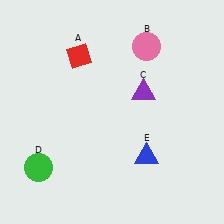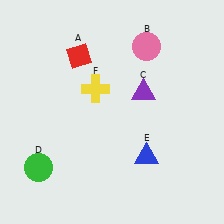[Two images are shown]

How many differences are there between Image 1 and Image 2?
There is 1 difference between the two images.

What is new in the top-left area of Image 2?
A yellow cross (F) was added in the top-left area of Image 2.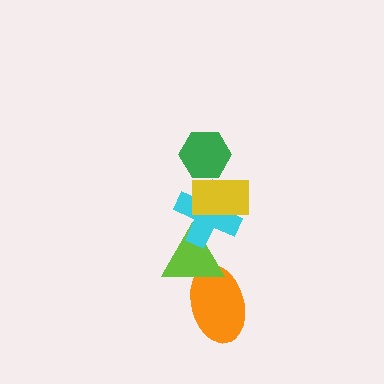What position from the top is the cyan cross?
The cyan cross is 3rd from the top.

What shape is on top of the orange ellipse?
The lime triangle is on top of the orange ellipse.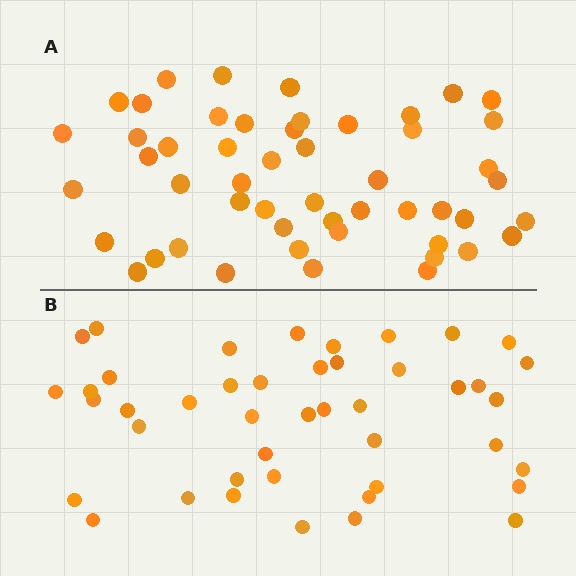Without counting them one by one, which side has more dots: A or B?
Region A (the top region) has more dots.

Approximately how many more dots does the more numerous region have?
Region A has roughly 8 or so more dots than region B.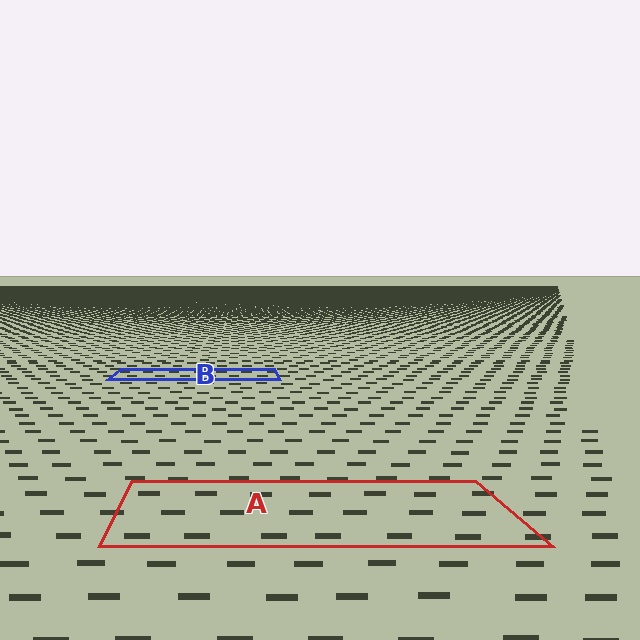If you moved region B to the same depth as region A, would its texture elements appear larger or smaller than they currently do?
They would appear larger. At a closer depth, the same texture elements are projected at a bigger on-screen size.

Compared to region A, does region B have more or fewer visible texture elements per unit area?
Region B has more texture elements per unit area — they are packed more densely because it is farther away.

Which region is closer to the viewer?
Region A is closer. The texture elements there are larger and more spread out.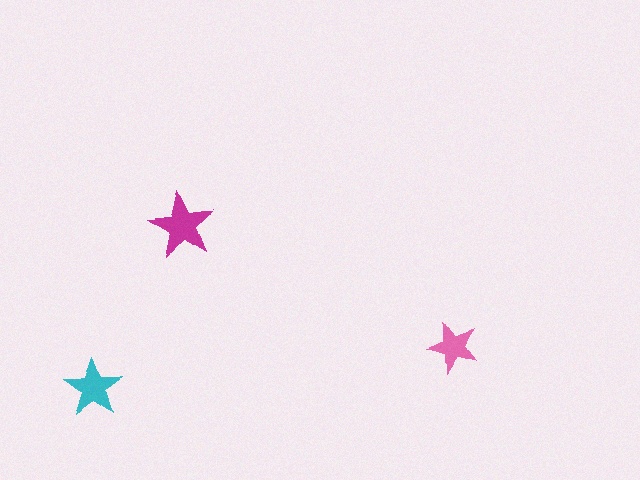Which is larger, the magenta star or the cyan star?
The magenta one.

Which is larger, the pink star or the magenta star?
The magenta one.